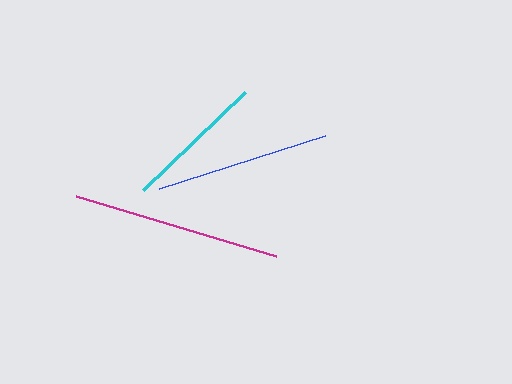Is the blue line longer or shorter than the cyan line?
The blue line is longer than the cyan line.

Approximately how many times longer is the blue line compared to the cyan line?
The blue line is approximately 1.2 times the length of the cyan line.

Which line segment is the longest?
The magenta line is the longest at approximately 209 pixels.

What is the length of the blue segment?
The blue segment is approximately 174 pixels long.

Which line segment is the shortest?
The cyan line is the shortest at approximately 141 pixels.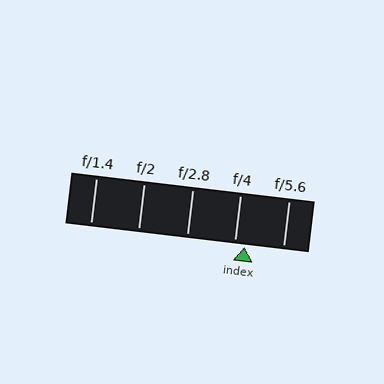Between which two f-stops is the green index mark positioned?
The index mark is between f/4 and f/5.6.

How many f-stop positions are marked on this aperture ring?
There are 5 f-stop positions marked.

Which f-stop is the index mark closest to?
The index mark is closest to f/4.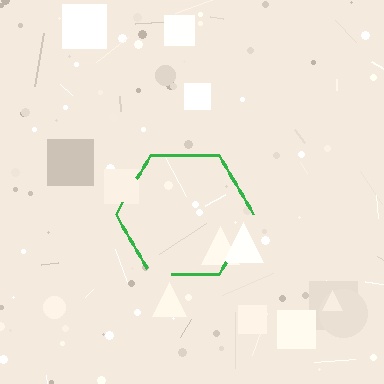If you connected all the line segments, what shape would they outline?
They would outline a hexagon.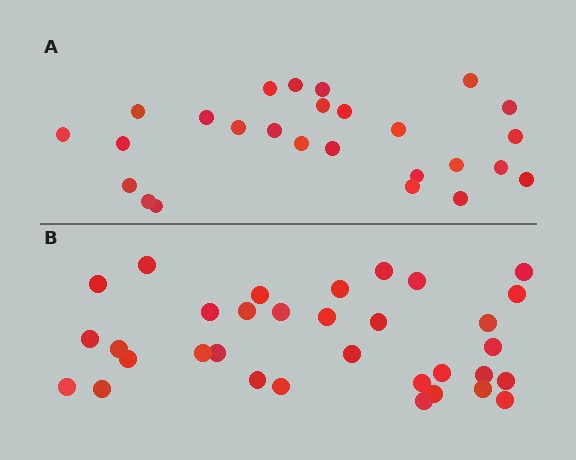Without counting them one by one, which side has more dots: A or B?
Region B (the bottom region) has more dots.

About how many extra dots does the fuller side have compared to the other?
Region B has roughly 8 or so more dots than region A.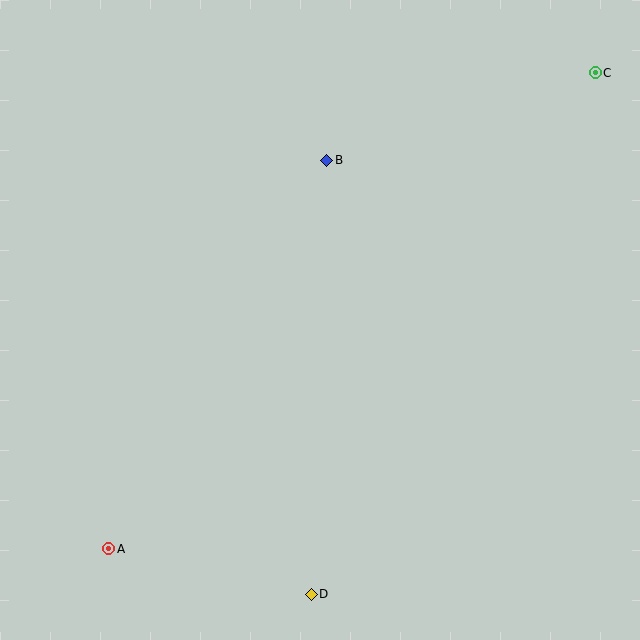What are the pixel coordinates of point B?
Point B is at (327, 160).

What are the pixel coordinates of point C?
Point C is at (595, 73).